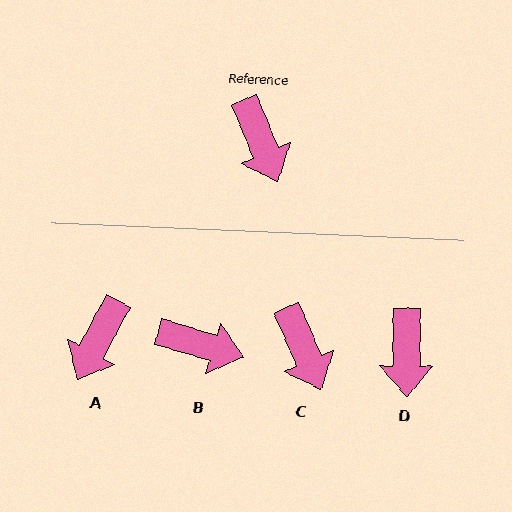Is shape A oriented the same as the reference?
No, it is off by about 51 degrees.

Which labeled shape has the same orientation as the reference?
C.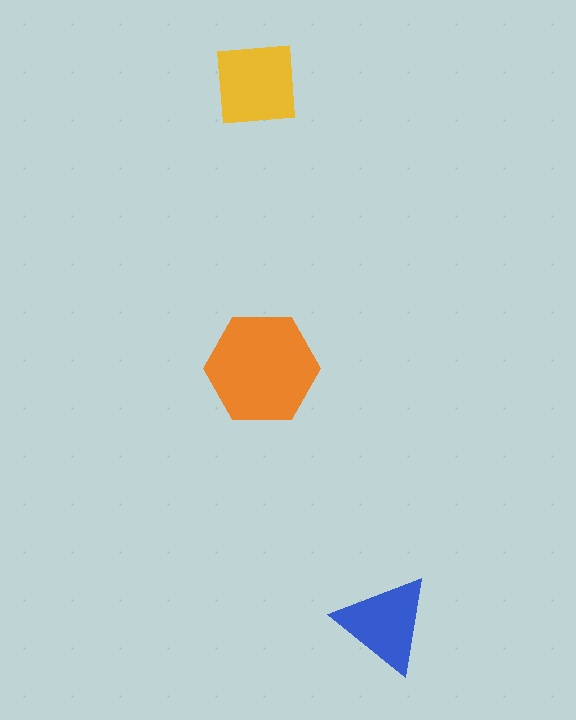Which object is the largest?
The orange hexagon.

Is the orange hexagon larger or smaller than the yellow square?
Larger.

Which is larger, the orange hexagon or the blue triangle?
The orange hexagon.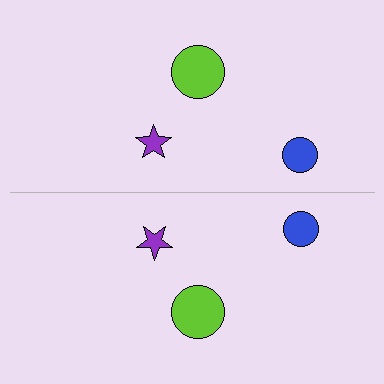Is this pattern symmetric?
Yes, this pattern has bilateral (reflection) symmetry.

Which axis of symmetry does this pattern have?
The pattern has a horizontal axis of symmetry running through the center of the image.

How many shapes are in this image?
There are 6 shapes in this image.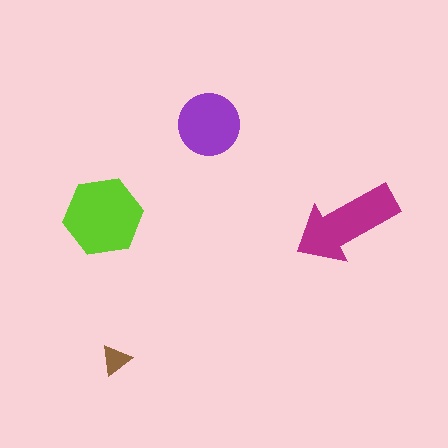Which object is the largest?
The lime hexagon.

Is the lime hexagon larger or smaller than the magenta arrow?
Larger.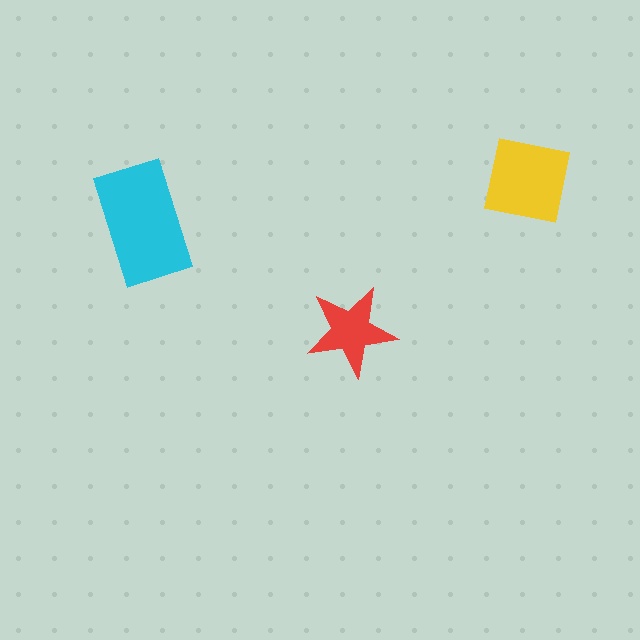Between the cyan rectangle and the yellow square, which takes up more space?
The cyan rectangle.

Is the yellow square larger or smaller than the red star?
Larger.